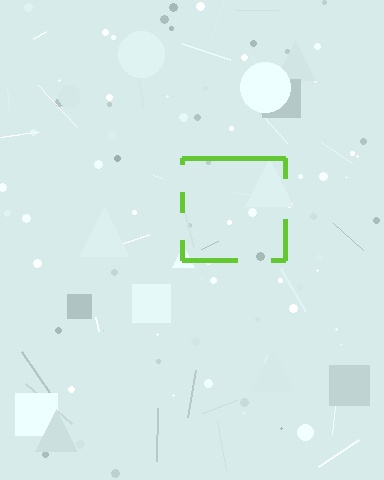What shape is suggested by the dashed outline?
The dashed outline suggests a square.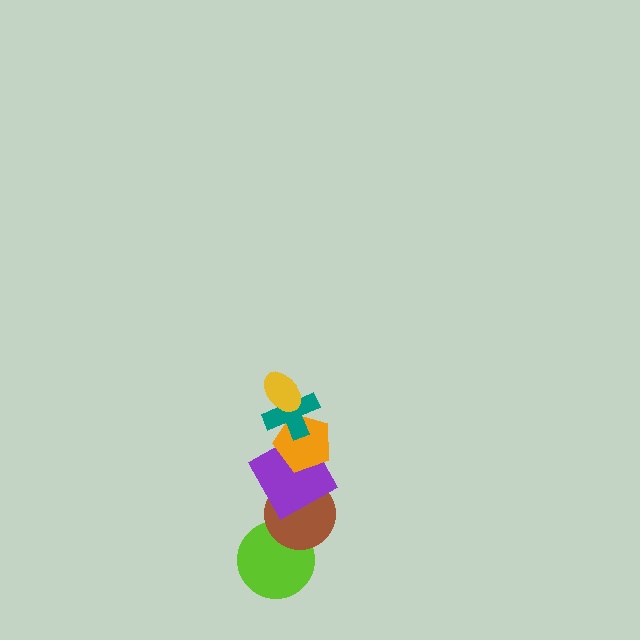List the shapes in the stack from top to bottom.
From top to bottom: the yellow ellipse, the teal cross, the orange pentagon, the purple square, the brown circle, the lime circle.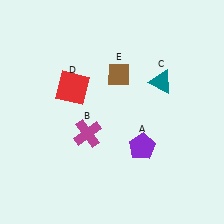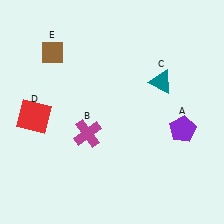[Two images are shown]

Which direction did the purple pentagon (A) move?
The purple pentagon (A) moved right.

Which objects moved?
The objects that moved are: the purple pentagon (A), the red square (D), the brown diamond (E).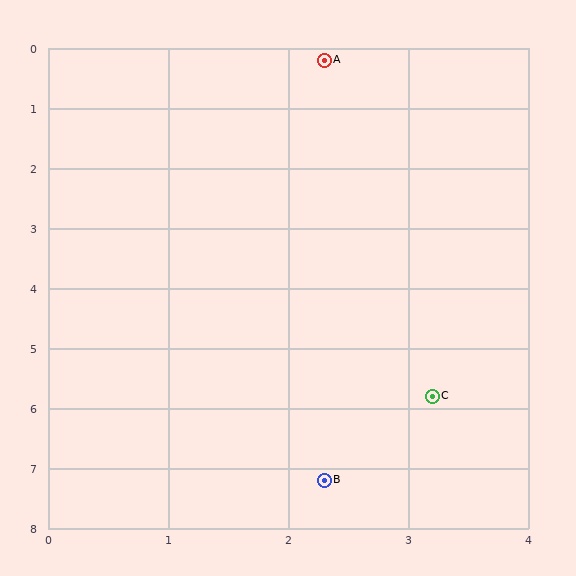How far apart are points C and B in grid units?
Points C and B are about 1.7 grid units apart.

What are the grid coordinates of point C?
Point C is at approximately (3.2, 5.8).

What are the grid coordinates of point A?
Point A is at approximately (2.3, 0.2).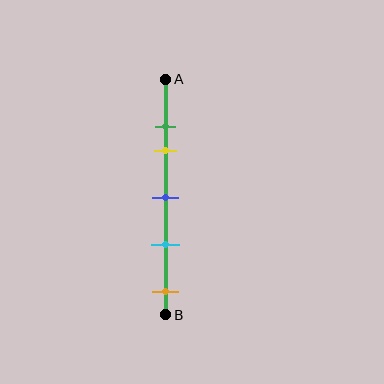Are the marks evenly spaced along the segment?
No, the marks are not evenly spaced.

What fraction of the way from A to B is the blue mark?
The blue mark is approximately 50% (0.5) of the way from A to B.